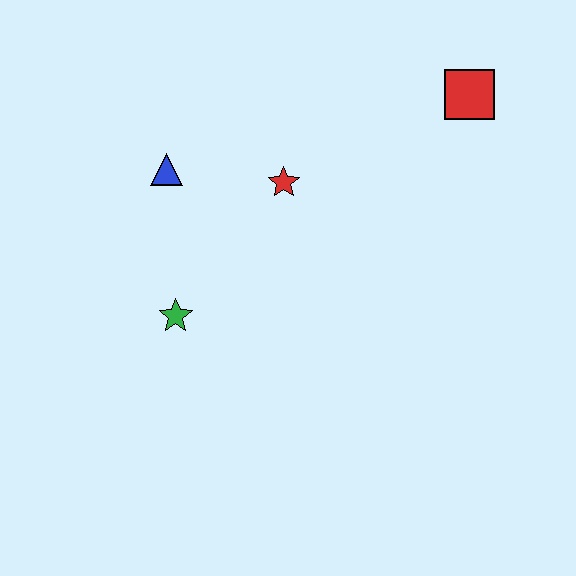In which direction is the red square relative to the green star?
The red square is to the right of the green star.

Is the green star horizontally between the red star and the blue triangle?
Yes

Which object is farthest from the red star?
The red square is farthest from the red star.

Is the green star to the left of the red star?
Yes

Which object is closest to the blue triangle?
The red star is closest to the blue triangle.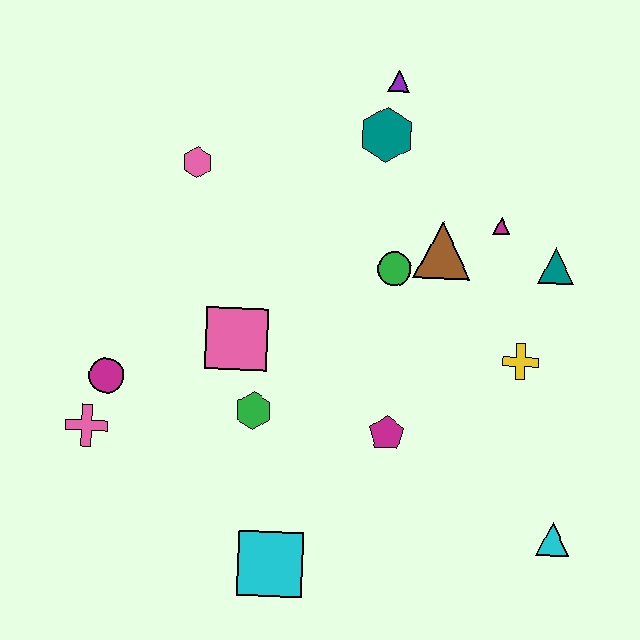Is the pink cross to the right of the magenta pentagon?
No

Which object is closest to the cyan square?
The green hexagon is closest to the cyan square.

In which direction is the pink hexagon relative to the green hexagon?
The pink hexagon is above the green hexagon.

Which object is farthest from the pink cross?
The teal triangle is farthest from the pink cross.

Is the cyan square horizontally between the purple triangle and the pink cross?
Yes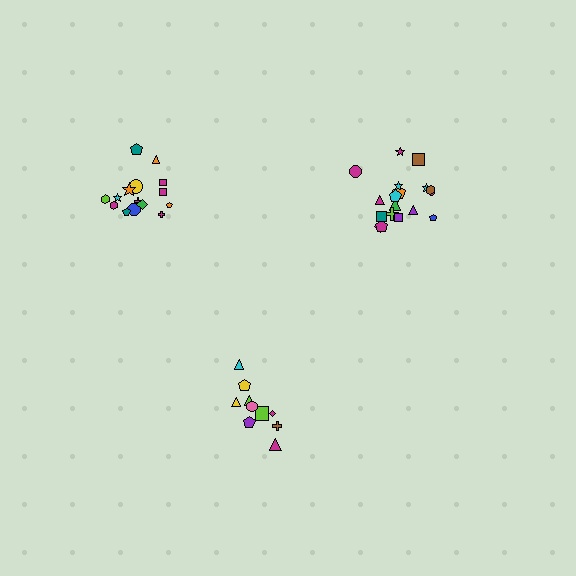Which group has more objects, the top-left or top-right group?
The top-right group.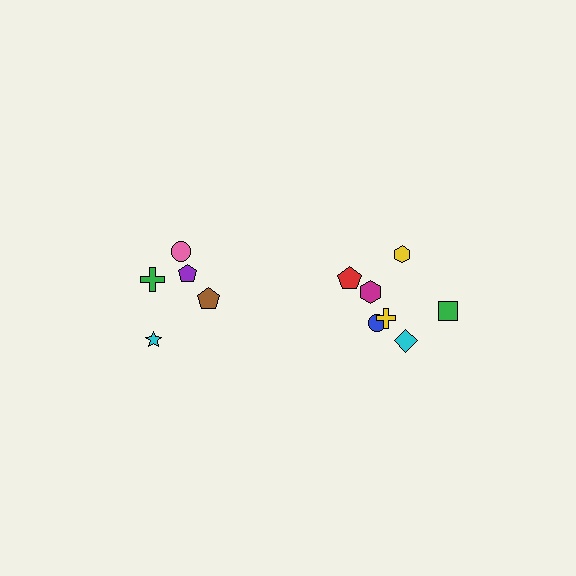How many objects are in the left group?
There are 5 objects.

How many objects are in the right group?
There are 7 objects.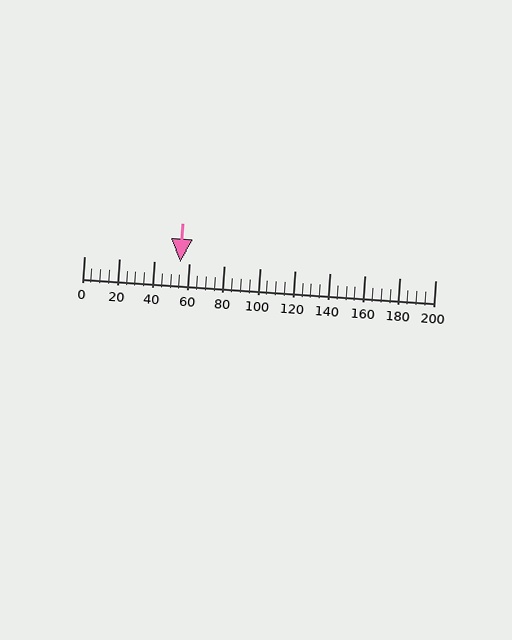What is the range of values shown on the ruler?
The ruler shows values from 0 to 200.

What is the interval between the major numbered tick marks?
The major tick marks are spaced 20 units apart.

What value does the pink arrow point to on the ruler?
The pink arrow points to approximately 55.